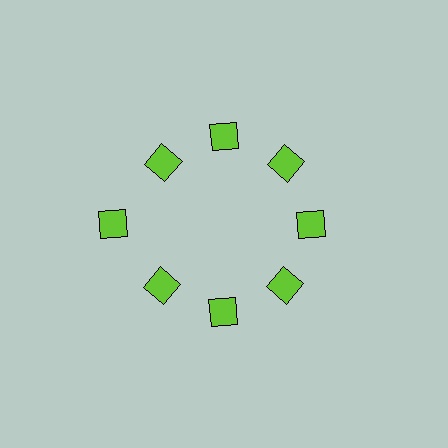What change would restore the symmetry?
The symmetry would be restored by moving it inward, back onto the ring so that all 8 squares sit at equal angles and equal distance from the center.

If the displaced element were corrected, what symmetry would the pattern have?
It would have 8-fold rotational symmetry — the pattern would map onto itself every 45 degrees.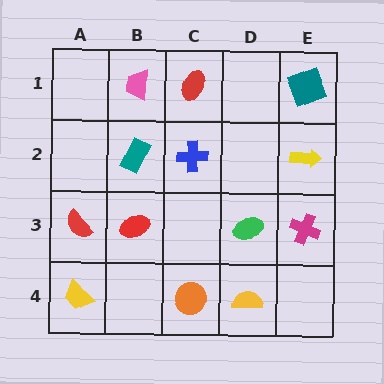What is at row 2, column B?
A teal rectangle.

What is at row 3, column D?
A green ellipse.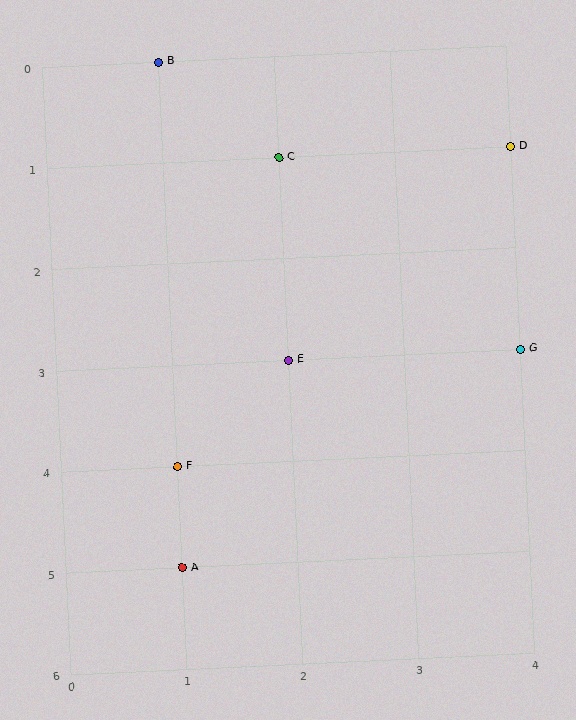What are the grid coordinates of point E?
Point E is at grid coordinates (2, 3).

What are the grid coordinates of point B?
Point B is at grid coordinates (1, 0).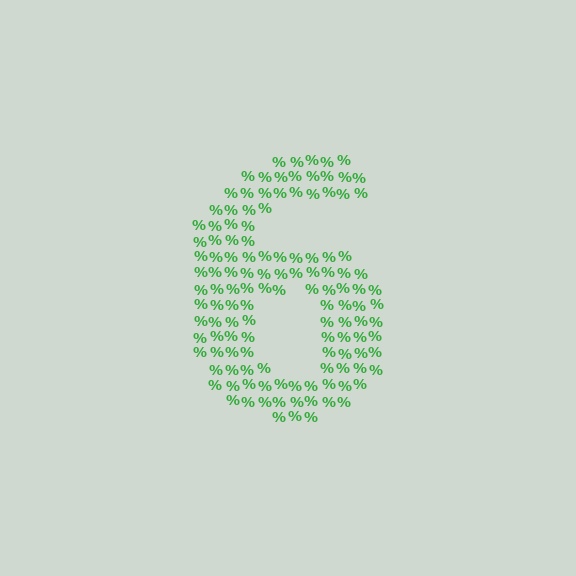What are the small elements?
The small elements are percent signs.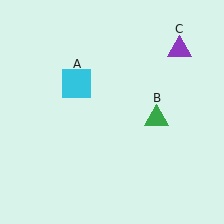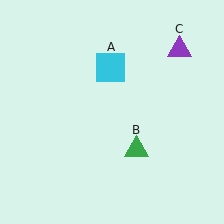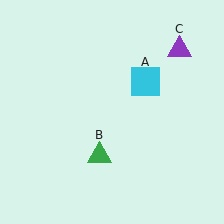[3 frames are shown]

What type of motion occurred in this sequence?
The cyan square (object A), green triangle (object B) rotated clockwise around the center of the scene.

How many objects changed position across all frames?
2 objects changed position: cyan square (object A), green triangle (object B).